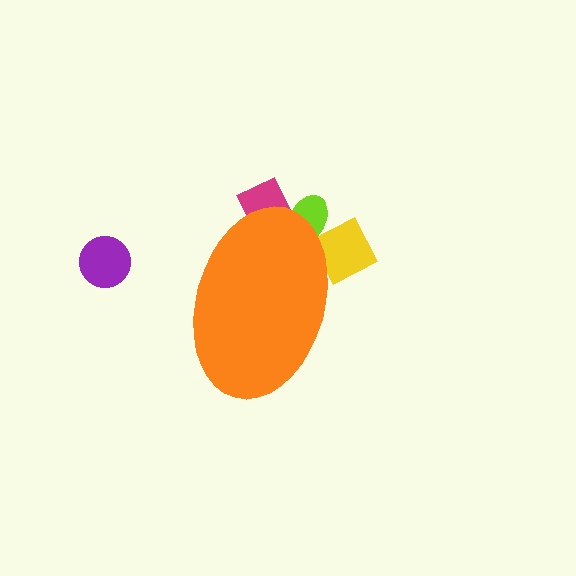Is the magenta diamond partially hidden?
Yes, the magenta diamond is partially hidden behind the orange ellipse.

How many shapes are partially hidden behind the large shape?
3 shapes are partially hidden.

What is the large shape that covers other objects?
An orange ellipse.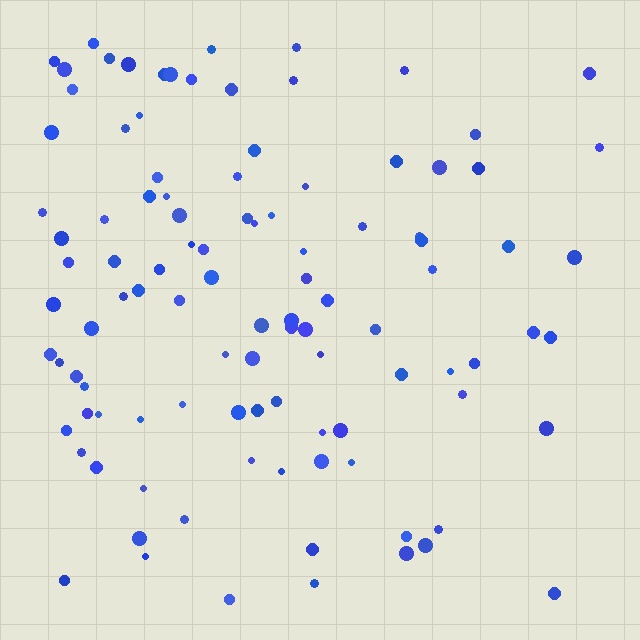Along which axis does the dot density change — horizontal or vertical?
Horizontal.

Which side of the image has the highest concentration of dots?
The left.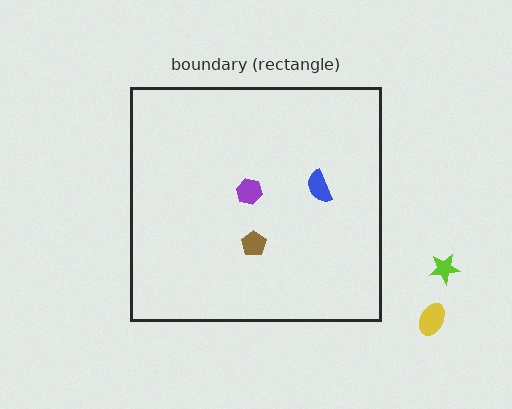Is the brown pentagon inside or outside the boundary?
Inside.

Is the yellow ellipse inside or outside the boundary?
Outside.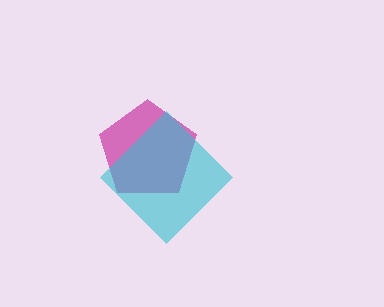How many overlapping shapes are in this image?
There are 2 overlapping shapes in the image.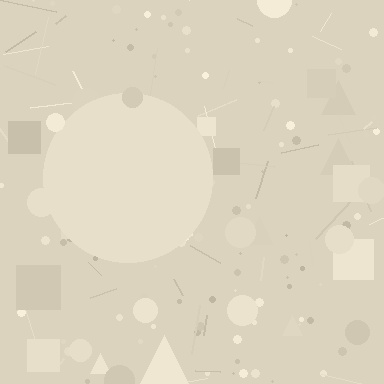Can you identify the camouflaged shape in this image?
The camouflaged shape is a circle.